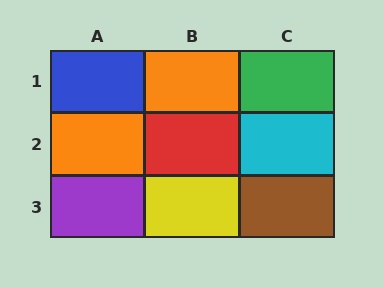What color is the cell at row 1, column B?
Orange.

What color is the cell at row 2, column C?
Cyan.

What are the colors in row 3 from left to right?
Purple, yellow, brown.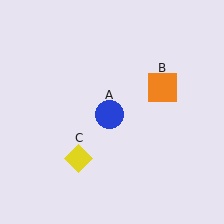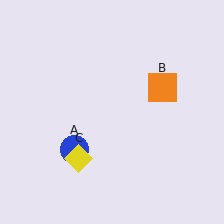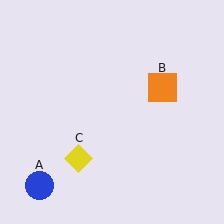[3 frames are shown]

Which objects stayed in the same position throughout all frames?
Orange square (object B) and yellow diamond (object C) remained stationary.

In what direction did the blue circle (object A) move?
The blue circle (object A) moved down and to the left.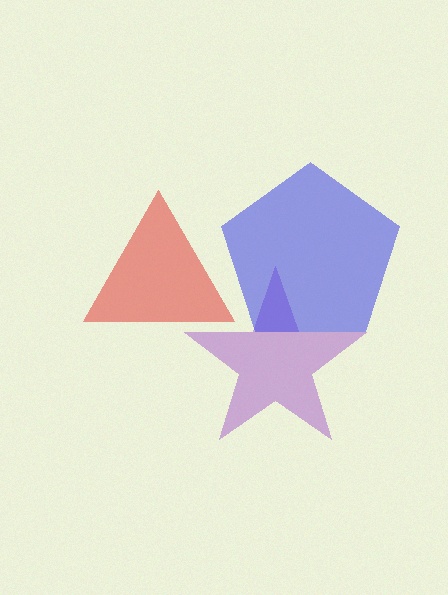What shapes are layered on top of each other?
The layered shapes are: a red triangle, a purple star, a blue pentagon.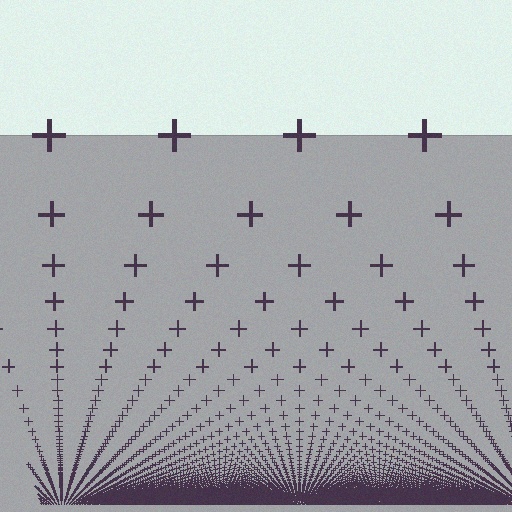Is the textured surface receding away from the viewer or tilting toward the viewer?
The surface appears to tilt toward the viewer. Texture elements get larger and sparser toward the top.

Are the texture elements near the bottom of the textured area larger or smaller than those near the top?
Smaller. The gradient is inverted — elements near the bottom are smaller and denser.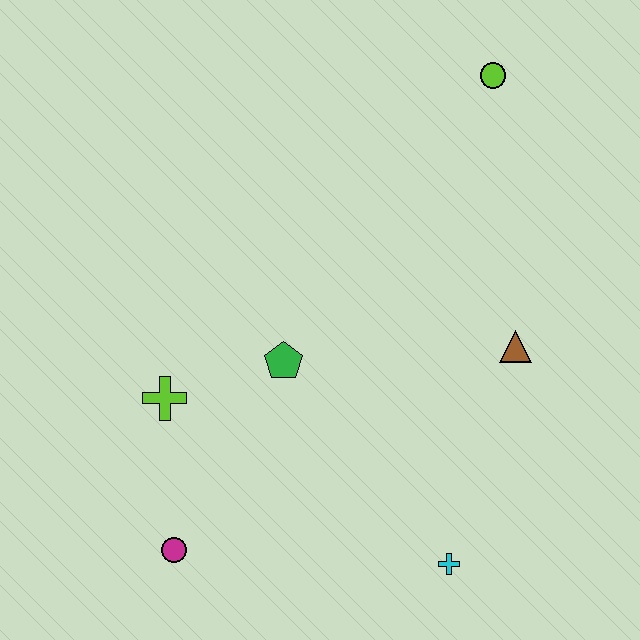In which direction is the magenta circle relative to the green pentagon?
The magenta circle is below the green pentagon.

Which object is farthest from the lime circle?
The magenta circle is farthest from the lime circle.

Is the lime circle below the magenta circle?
No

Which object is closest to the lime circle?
The brown triangle is closest to the lime circle.